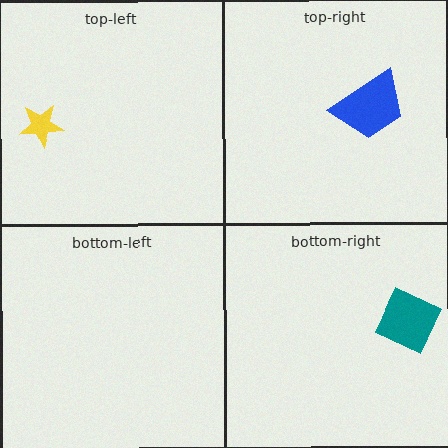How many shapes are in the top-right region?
1.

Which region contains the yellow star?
The top-left region.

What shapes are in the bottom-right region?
The teal square.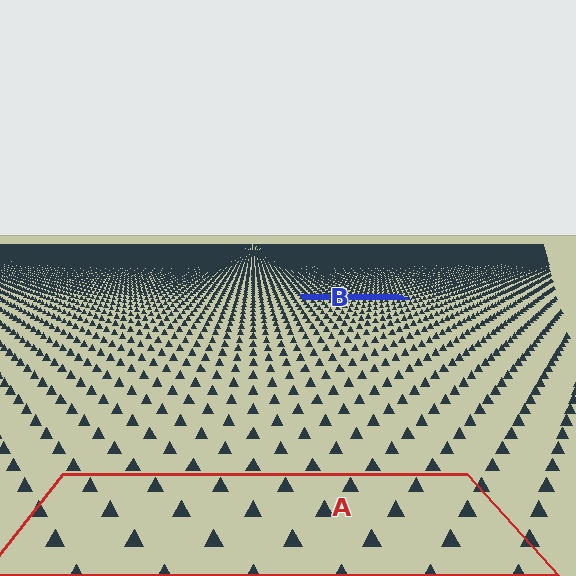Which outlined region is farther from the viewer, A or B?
Region B is farther from the viewer — the texture elements inside it appear smaller and more densely packed.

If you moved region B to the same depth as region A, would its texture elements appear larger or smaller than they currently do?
They would appear larger. At a closer depth, the same texture elements are projected at a bigger on-screen size.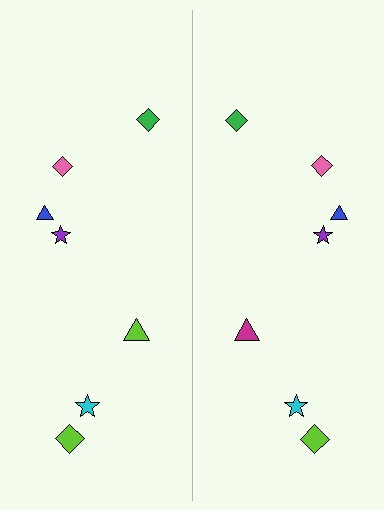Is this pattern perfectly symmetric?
No, the pattern is not perfectly symmetric. The magenta triangle on the right side breaks the symmetry — its mirror counterpart is lime.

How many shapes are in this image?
There are 14 shapes in this image.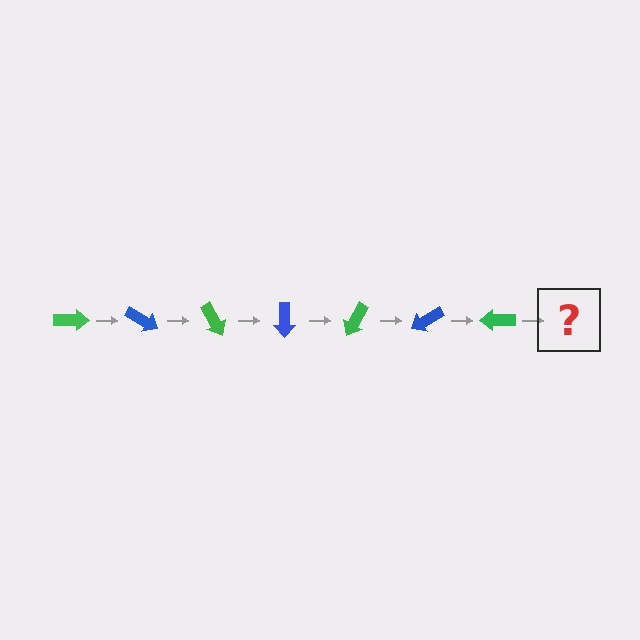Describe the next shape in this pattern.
It should be a blue arrow, rotated 210 degrees from the start.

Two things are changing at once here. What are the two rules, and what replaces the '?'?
The two rules are that it rotates 30 degrees each step and the color cycles through green and blue. The '?' should be a blue arrow, rotated 210 degrees from the start.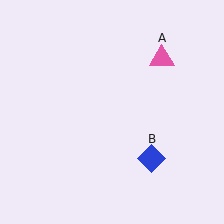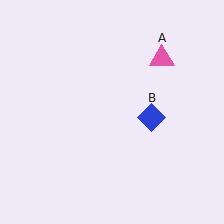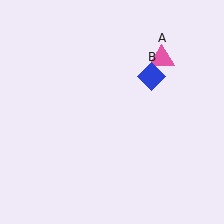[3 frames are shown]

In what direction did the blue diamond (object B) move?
The blue diamond (object B) moved up.